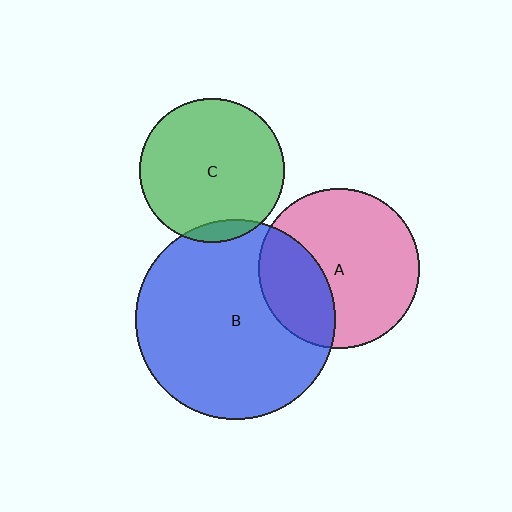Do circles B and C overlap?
Yes.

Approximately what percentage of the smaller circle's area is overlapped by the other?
Approximately 5%.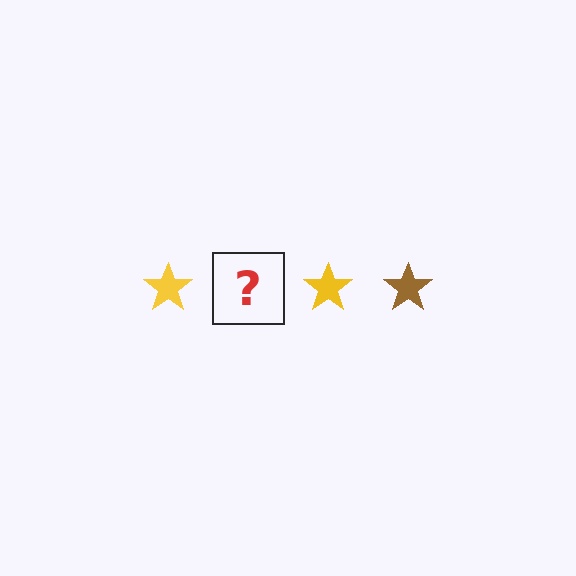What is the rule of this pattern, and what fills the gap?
The rule is that the pattern cycles through yellow, brown stars. The gap should be filled with a brown star.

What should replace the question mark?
The question mark should be replaced with a brown star.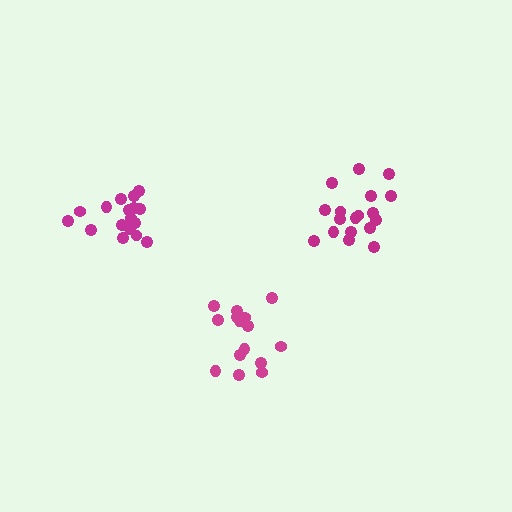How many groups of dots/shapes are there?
There are 3 groups.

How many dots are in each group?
Group 1: 18 dots, Group 2: 17 dots, Group 3: 16 dots (51 total).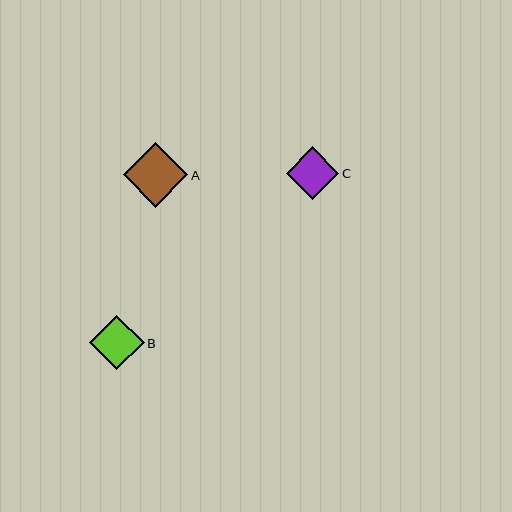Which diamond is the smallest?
Diamond C is the smallest with a size of approximately 53 pixels.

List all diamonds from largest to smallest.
From largest to smallest: A, B, C.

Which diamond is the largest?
Diamond A is the largest with a size of approximately 65 pixels.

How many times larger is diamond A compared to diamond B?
Diamond A is approximately 1.2 times the size of diamond B.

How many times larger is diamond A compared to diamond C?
Diamond A is approximately 1.2 times the size of diamond C.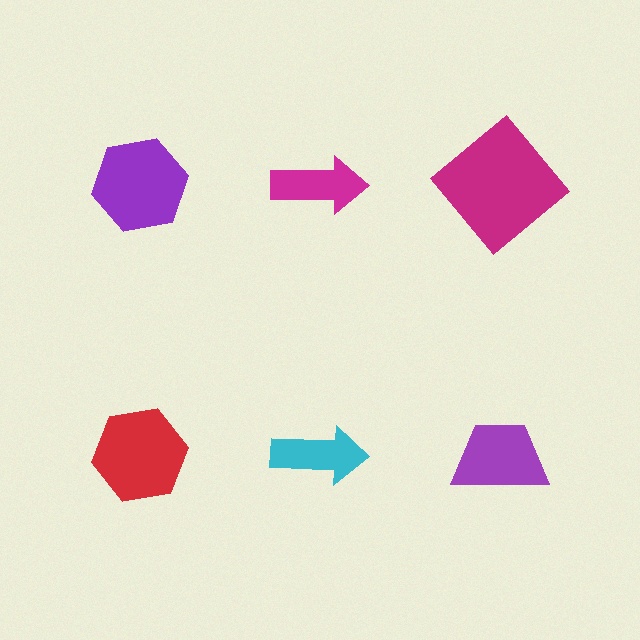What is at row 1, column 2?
A magenta arrow.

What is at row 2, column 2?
A cyan arrow.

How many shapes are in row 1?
3 shapes.